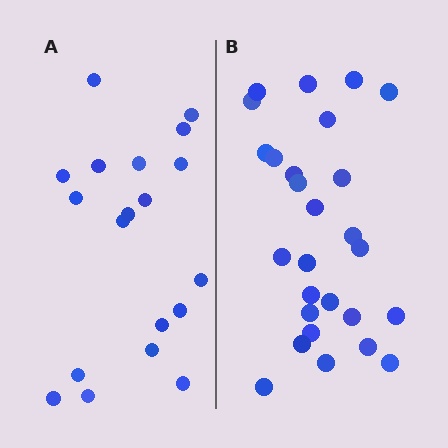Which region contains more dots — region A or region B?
Region B (the right region) has more dots.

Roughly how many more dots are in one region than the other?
Region B has roughly 8 or so more dots than region A.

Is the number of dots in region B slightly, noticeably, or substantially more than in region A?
Region B has noticeably more, but not dramatically so. The ratio is roughly 1.4 to 1.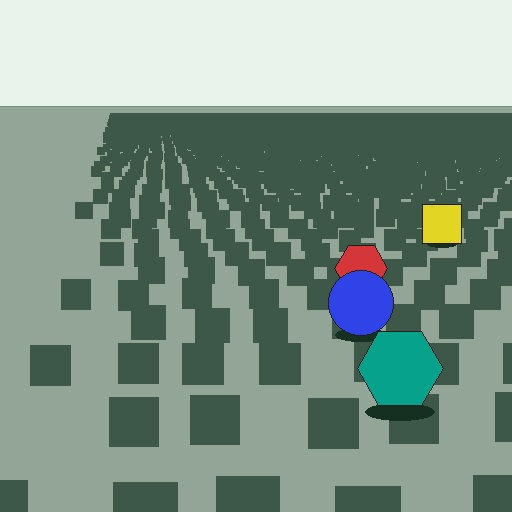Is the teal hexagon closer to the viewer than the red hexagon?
Yes. The teal hexagon is closer — you can tell from the texture gradient: the ground texture is coarser near it.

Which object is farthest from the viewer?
The yellow square is farthest from the viewer. It appears smaller and the ground texture around it is denser.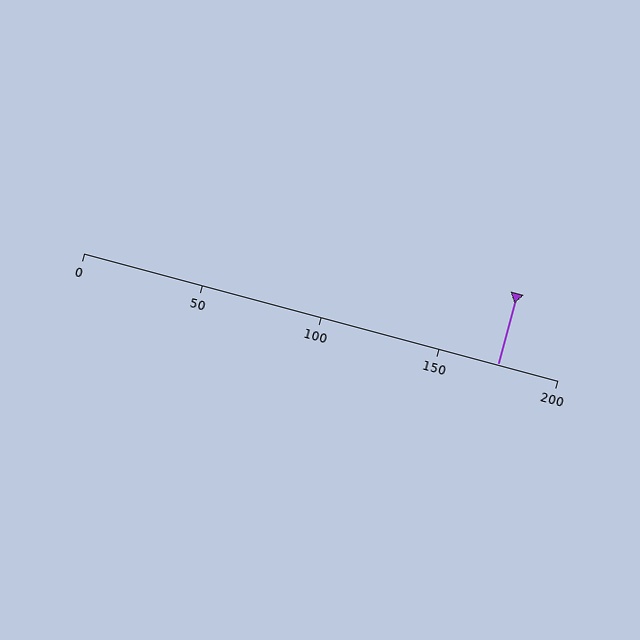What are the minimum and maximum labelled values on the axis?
The axis runs from 0 to 200.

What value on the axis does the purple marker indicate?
The marker indicates approximately 175.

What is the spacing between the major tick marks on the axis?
The major ticks are spaced 50 apart.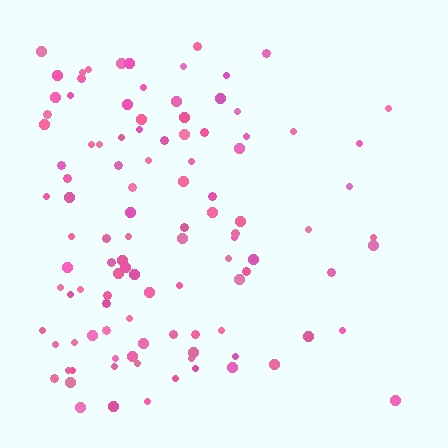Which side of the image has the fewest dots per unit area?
The right.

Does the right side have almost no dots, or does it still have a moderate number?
Still a moderate number, just noticeably fewer than the left.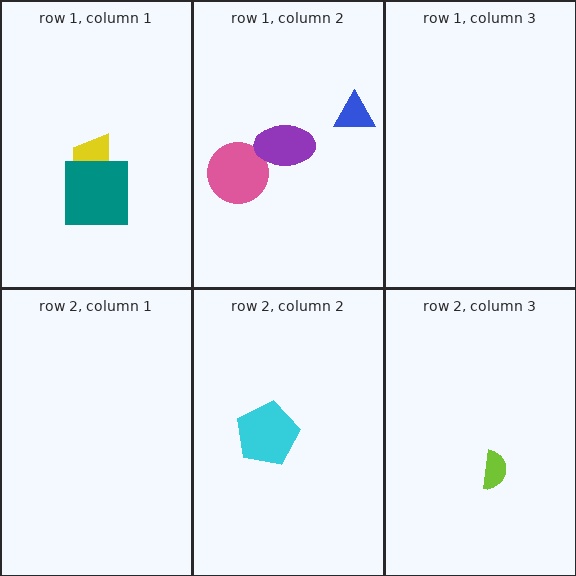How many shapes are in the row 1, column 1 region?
2.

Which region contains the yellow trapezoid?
The row 1, column 1 region.